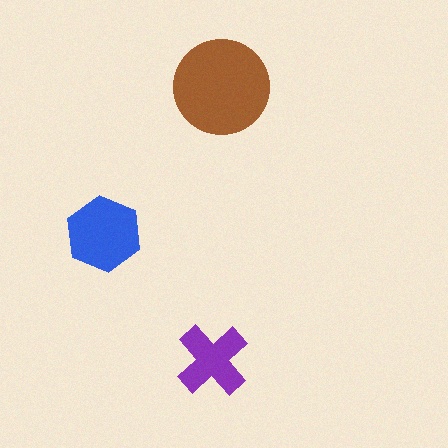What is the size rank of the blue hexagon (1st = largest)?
2nd.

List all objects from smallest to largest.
The purple cross, the blue hexagon, the brown circle.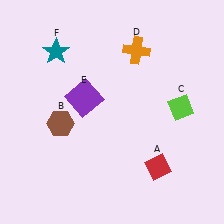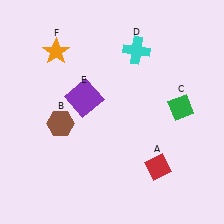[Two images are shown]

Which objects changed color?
C changed from lime to green. D changed from orange to cyan. F changed from teal to orange.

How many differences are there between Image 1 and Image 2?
There are 3 differences between the two images.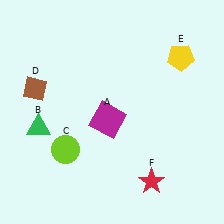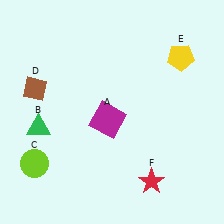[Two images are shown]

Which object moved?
The lime circle (C) moved left.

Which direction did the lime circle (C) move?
The lime circle (C) moved left.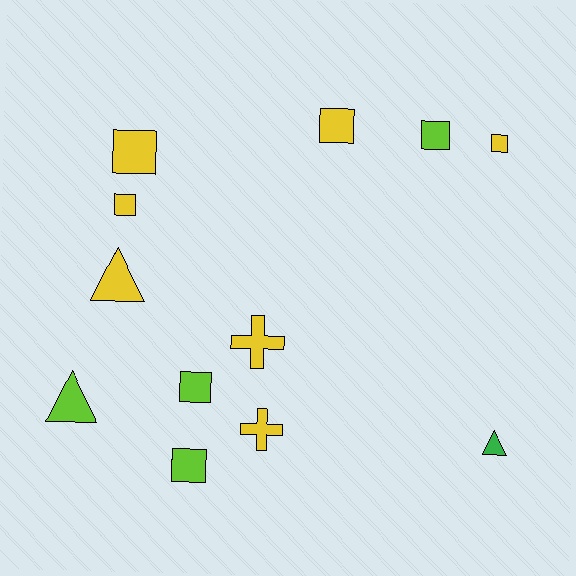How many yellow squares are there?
There are 4 yellow squares.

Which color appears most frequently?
Yellow, with 7 objects.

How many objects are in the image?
There are 12 objects.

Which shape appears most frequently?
Square, with 7 objects.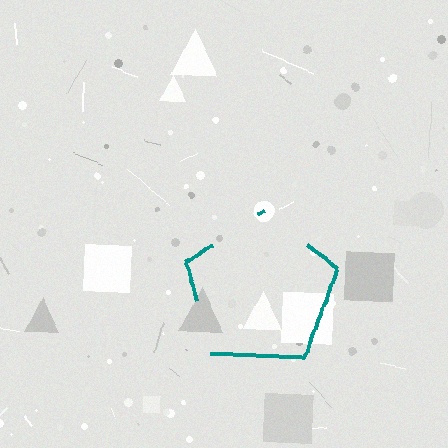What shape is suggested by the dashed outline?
The dashed outline suggests a pentagon.